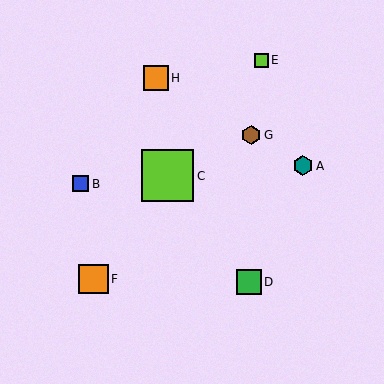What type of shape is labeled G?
Shape G is a brown hexagon.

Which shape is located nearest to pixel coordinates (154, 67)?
The orange square (labeled H) at (156, 78) is nearest to that location.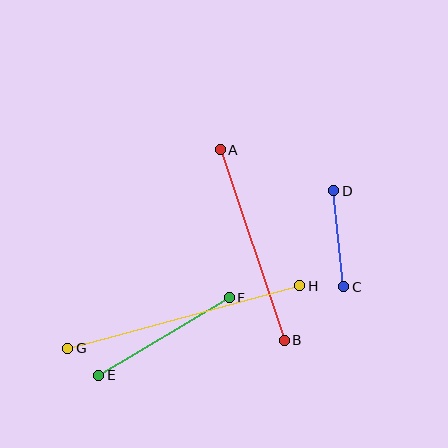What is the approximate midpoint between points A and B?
The midpoint is at approximately (252, 245) pixels.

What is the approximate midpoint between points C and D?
The midpoint is at approximately (339, 239) pixels.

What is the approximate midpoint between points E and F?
The midpoint is at approximately (164, 337) pixels.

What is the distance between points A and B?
The distance is approximately 201 pixels.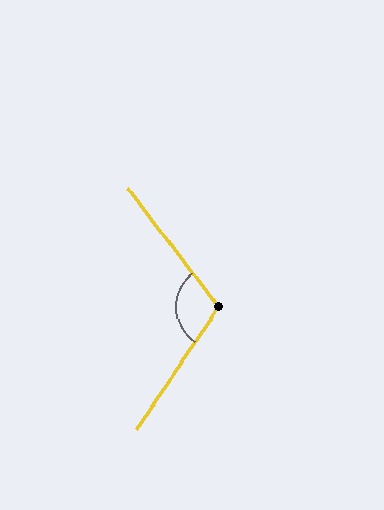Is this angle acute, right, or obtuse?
It is obtuse.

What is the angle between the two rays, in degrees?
Approximately 109 degrees.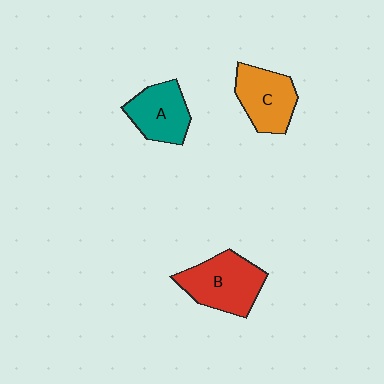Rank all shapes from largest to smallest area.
From largest to smallest: B (red), C (orange), A (teal).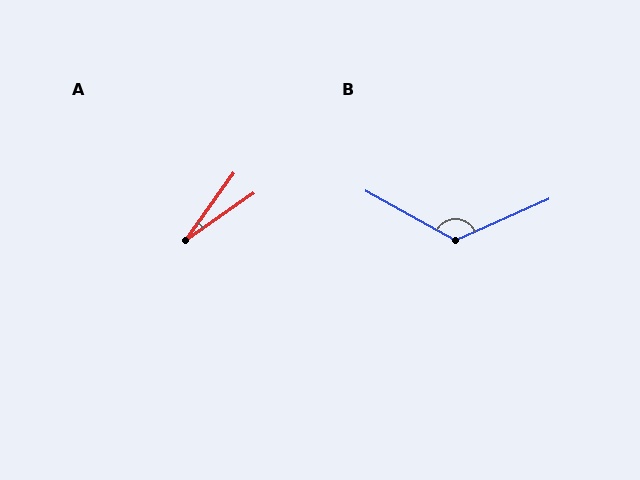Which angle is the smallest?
A, at approximately 20 degrees.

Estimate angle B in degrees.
Approximately 127 degrees.